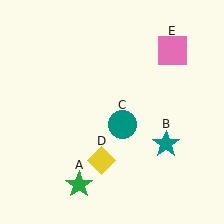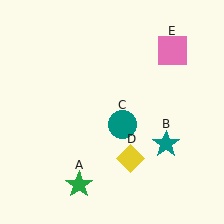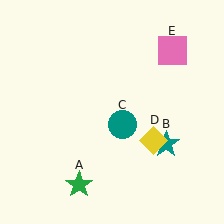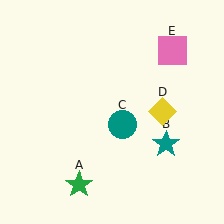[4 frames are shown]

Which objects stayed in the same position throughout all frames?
Green star (object A) and teal star (object B) and teal circle (object C) and pink square (object E) remained stationary.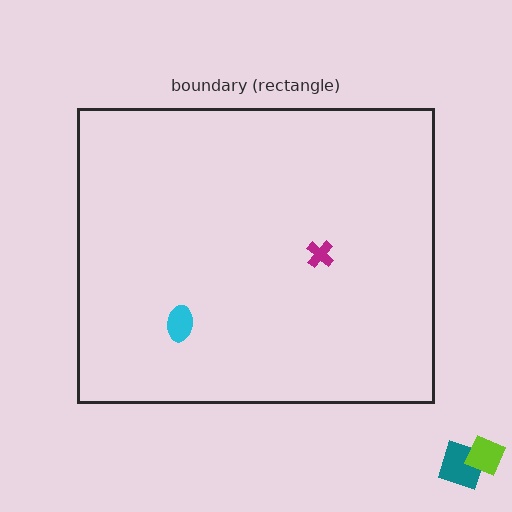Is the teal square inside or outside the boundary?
Outside.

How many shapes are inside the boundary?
2 inside, 2 outside.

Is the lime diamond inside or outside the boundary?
Outside.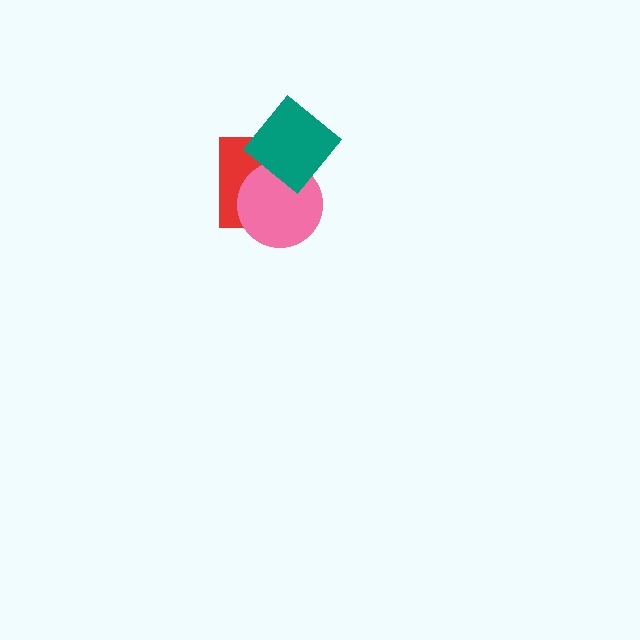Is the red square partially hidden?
Yes, it is partially covered by another shape.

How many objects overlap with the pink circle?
2 objects overlap with the pink circle.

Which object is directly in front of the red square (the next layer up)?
The pink circle is directly in front of the red square.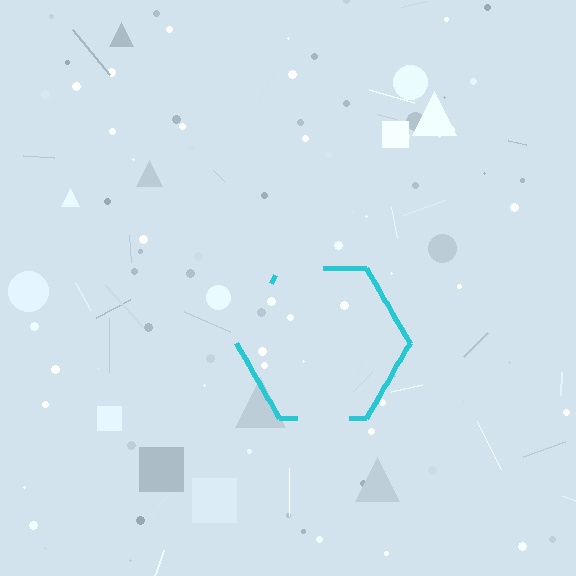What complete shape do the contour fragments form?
The contour fragments form a hexagon.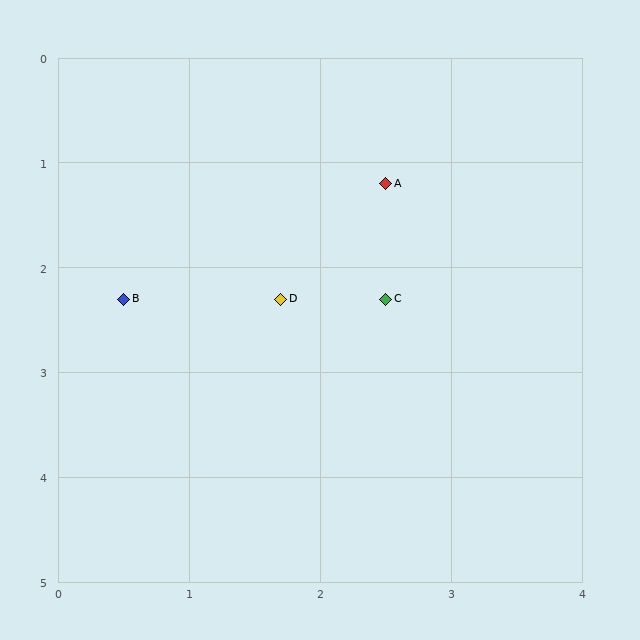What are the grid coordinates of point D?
Point D is at approximately (1.7, 2.3).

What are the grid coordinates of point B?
Point B is at approximately (0.5, 2.3).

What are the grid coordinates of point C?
Point C is at approximately (2.5, 2.3).